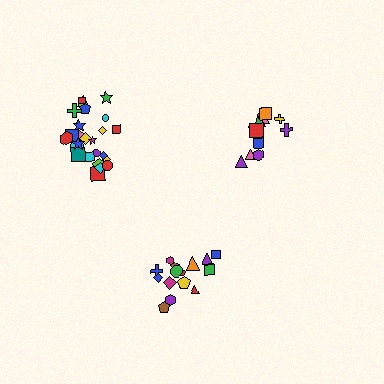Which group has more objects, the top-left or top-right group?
The top-left group.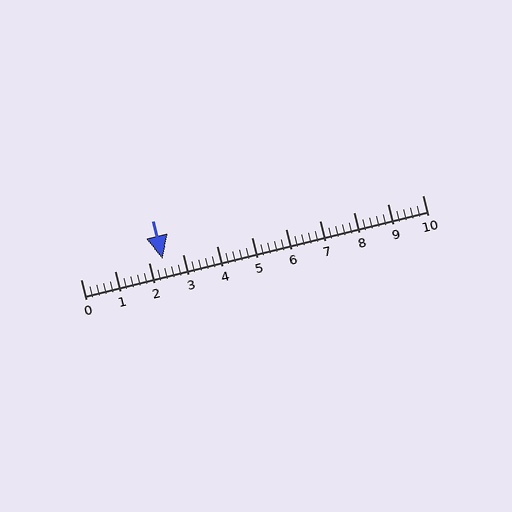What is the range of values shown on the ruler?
The ruler shows values from 0 to 10.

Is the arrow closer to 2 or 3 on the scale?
The arrow is closer to 2.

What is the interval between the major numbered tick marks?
The major tick marks are spaced 1 units apart.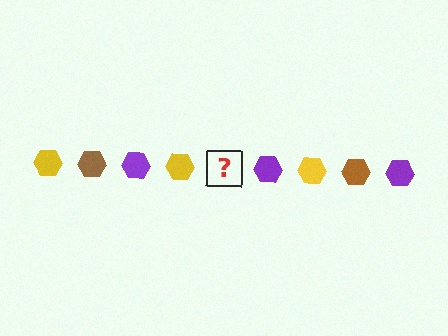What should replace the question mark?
The question mark should be replaced with a brown hexagon.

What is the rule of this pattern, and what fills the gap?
The rule is that the pattern cycles through yellow, brown, purple hexagons. The gap should be filled with a brown hexagon.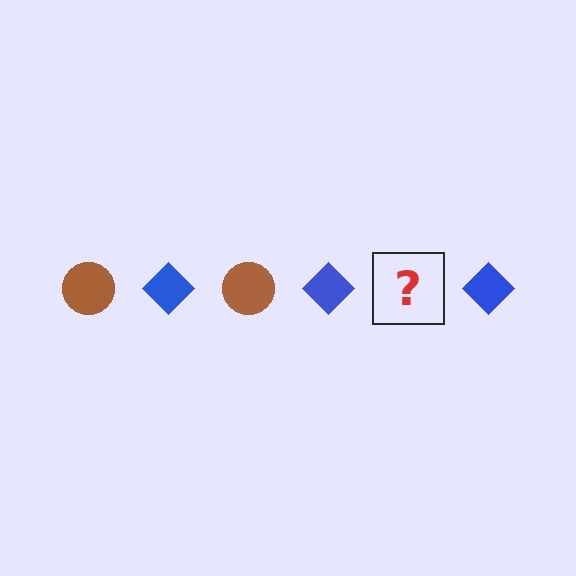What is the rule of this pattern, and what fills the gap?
The rule is that the pattern alternates between brown circle and blue diamond. The gap should be filled with a brown circle.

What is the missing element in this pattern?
The missing element is a brown circle.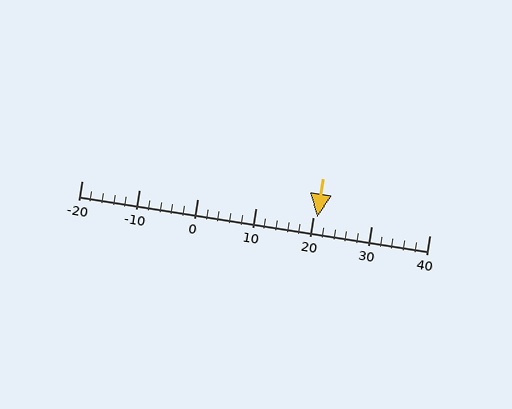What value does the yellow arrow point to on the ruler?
The yellow arrow points to approximately 21.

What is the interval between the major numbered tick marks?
The major tick marks are spaced 10 units apart.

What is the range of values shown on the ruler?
The ruler shows values from -20 to 40.